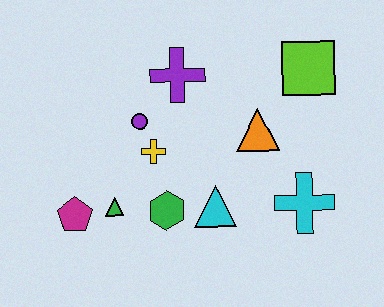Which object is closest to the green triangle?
The magenta pentagon is closest to the green triangle.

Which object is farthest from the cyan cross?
The magenta pentagon is farthest from the cyan cross.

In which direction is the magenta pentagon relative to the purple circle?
The magenta pentagon is below the purple circle.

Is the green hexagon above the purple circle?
No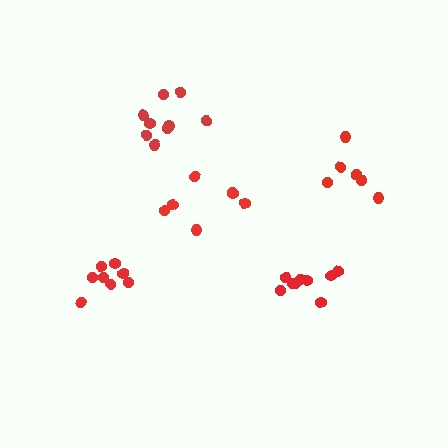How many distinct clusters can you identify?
There are 5 distinct clusters.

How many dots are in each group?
Group 1: 9 dots, Group 2: 6 dots, Group 3: 9 dots, Group 4: 8 dots, Group 5: 7 dots (39 total).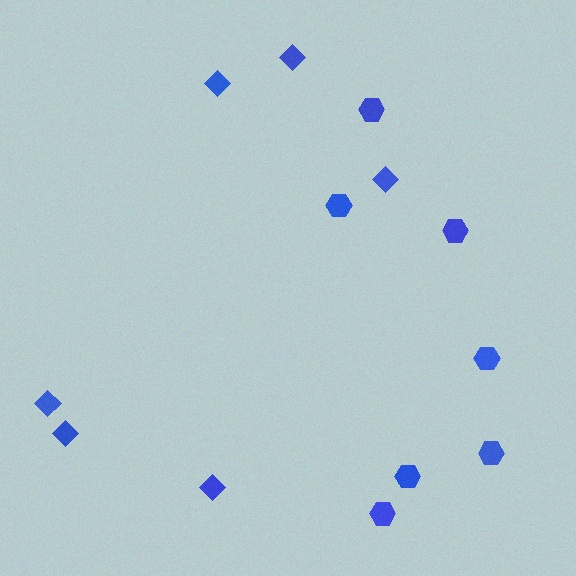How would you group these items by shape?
There are 2 groups: one group of diamonds (6) and one group of hexagons (7).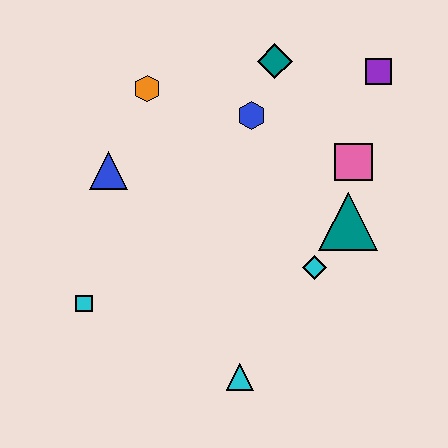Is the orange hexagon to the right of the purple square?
No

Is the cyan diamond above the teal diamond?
No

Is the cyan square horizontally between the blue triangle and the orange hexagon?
No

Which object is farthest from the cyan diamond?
The orange hexagon is farthest from the cyan diamond.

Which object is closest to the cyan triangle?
The cyan diamond is closest to the cyan triangle.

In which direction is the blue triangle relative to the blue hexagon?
The blue triangle is to the left of the blue hexagon.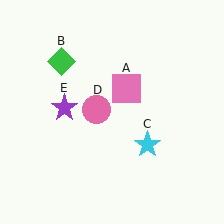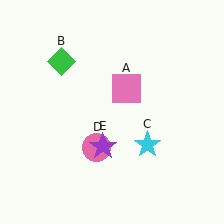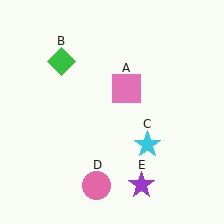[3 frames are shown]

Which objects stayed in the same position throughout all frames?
Pink square (object A) and green diamond (object B) and cyan star (object C) remained stationary.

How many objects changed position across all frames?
2 objects changed position: pink circle (object D), purple star (object E).